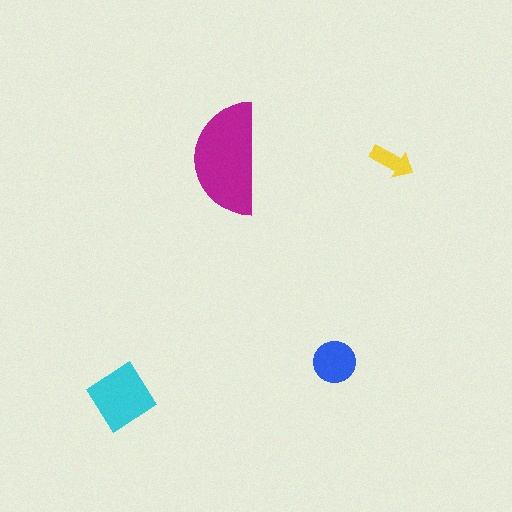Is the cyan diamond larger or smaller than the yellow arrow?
Larger.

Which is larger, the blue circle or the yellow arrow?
The blue circle.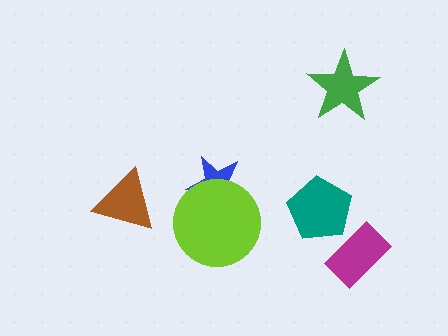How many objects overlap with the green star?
0 objects overlap with the green star.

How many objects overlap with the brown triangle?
0 objects overlap with the brown triangle.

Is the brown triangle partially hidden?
No, no other shape covers it.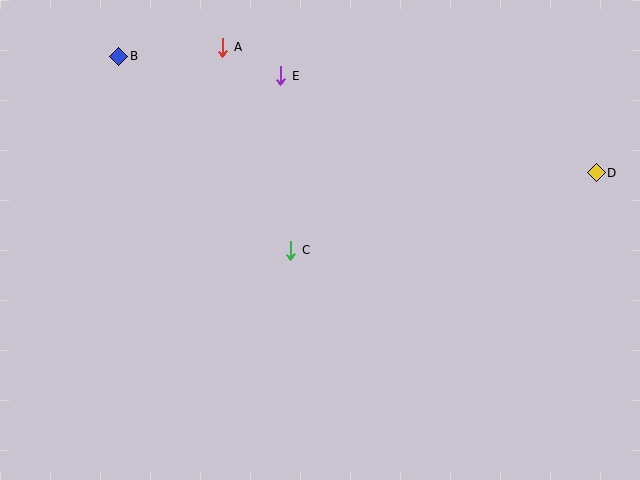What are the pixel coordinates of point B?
Point B is at (119, 56).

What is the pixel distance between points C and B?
The distance between C and B is 259 pixels.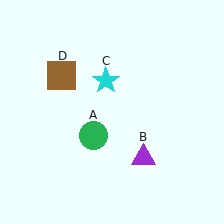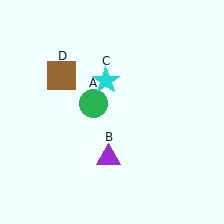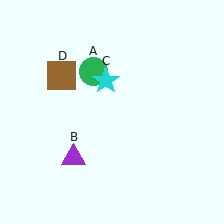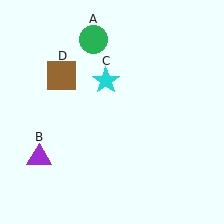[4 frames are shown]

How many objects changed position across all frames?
2 objects changed position: green circle (object A), purple triangle (object B).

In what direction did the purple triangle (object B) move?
The purple triangle (object B) moved left.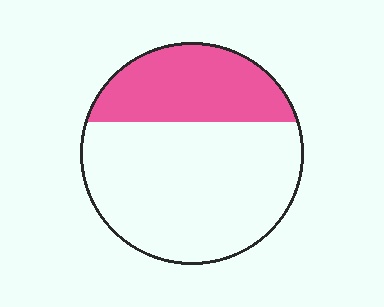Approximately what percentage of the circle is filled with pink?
Approximately 30%.